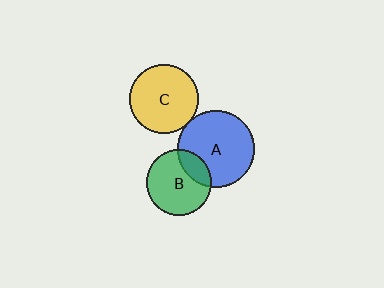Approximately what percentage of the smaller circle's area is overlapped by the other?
Approximately 20%.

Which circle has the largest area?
Circle A (blue).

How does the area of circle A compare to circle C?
Approximately 1.2 times.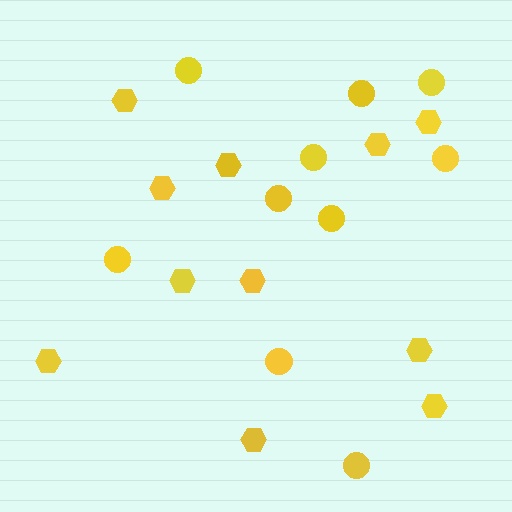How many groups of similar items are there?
There are 2 groups: one group of hexagons (11) and one group of circles (10).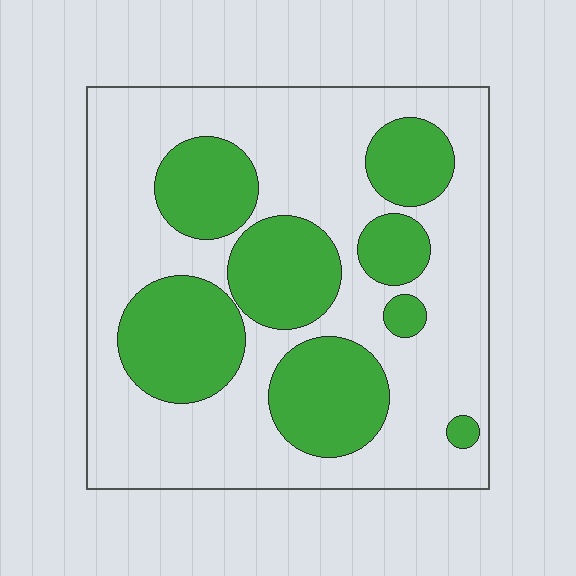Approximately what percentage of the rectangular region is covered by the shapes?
Approximately 35%.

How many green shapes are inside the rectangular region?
8.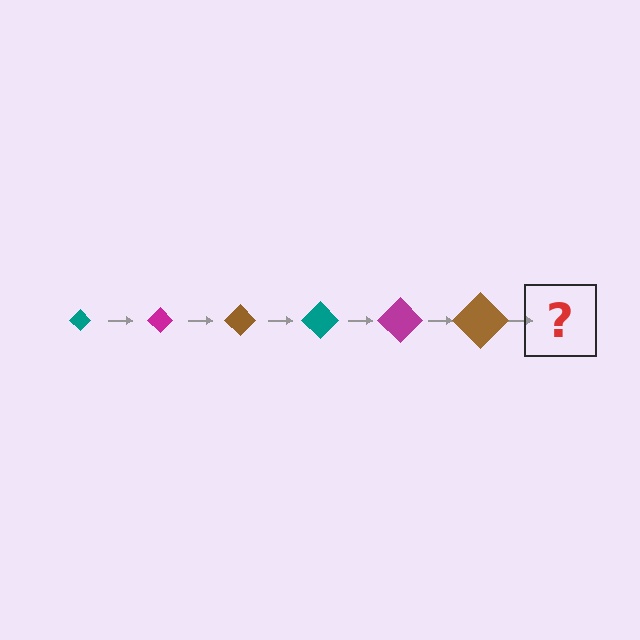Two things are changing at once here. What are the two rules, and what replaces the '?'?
The two rules are that the diamond grows larger each step and the color cycles through teal, magenta, and brown. The '?' should be a teal diamond, larger than the previous one.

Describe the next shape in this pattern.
It should be a teal diamond, larger than the previous one.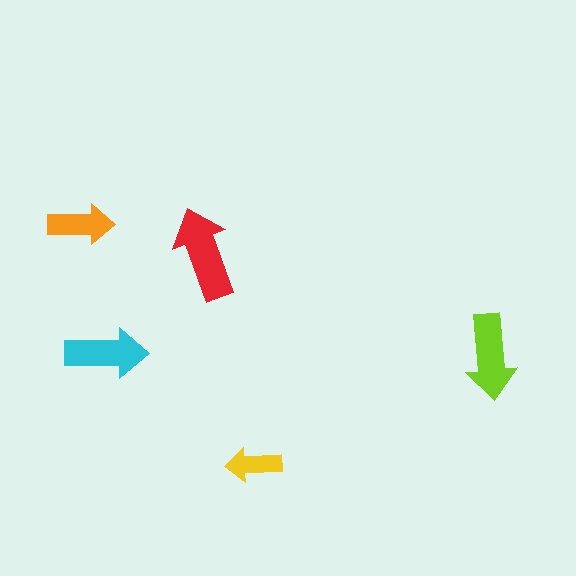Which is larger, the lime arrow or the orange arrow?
The lime one.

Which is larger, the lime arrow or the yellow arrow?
The lime one.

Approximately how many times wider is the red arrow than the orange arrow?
About 1.5 times wider.